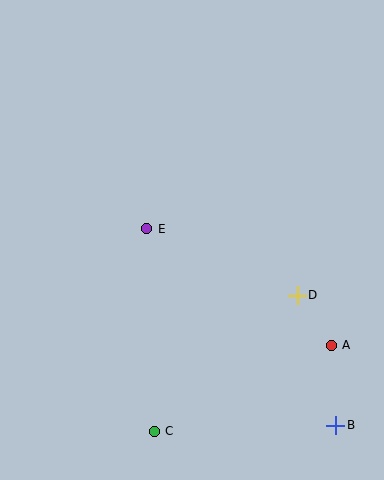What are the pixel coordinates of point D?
Point D is at (297, 295).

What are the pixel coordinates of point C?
Point C is at (154, 431).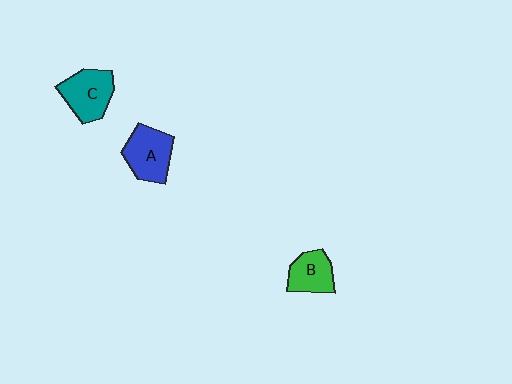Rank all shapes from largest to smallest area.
From largest to smallest: A (blue), C (teal), B (green).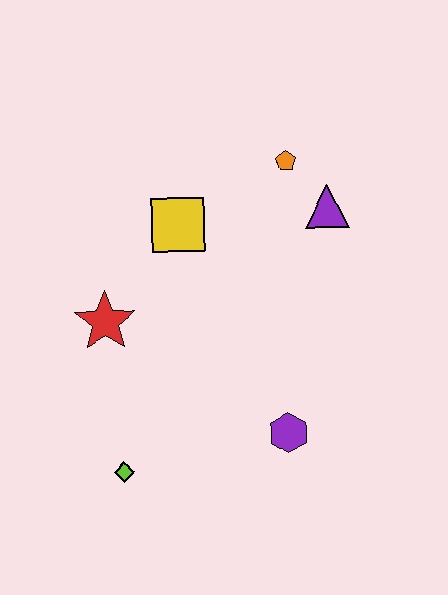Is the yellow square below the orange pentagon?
Yes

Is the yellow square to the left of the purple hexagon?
Yes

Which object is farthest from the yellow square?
The lime diamond is farthest from the yellow square.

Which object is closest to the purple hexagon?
The lime diamond is closest to the purple hexagon.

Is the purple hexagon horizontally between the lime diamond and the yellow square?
No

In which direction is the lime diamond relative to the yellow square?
The lime diamond is below the yellow square.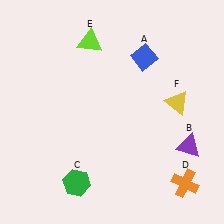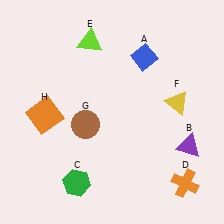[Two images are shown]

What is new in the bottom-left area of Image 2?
An orange square (H) was added in the bottom-left area of Image 2.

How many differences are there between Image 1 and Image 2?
There are 2 differences between the two images.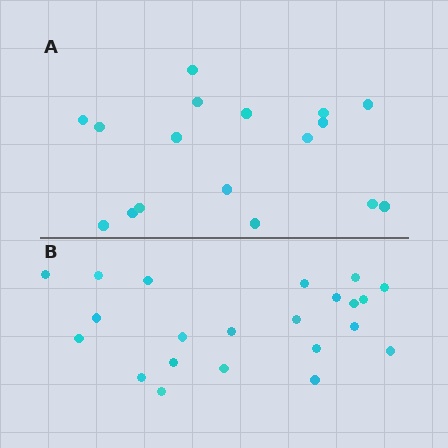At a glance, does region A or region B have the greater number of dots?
Region B (the bottom region) has more dots.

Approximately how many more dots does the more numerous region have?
Region B has about 5 more dots than region A.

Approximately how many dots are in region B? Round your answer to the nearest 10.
About 20 dots. (The exact count is 22, which rounds to 20.)